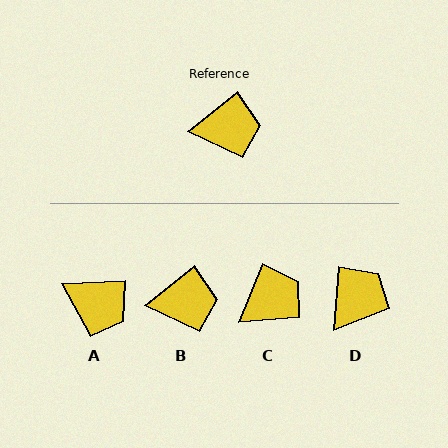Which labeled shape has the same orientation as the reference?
B.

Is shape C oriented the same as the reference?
No, it is off by about 30 degrees.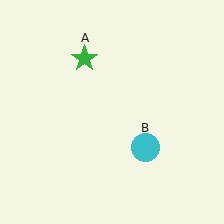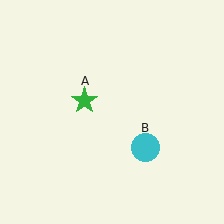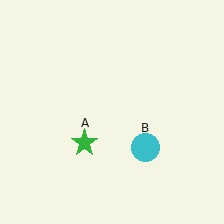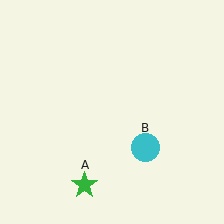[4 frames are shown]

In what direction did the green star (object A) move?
The green star (object A) moved down.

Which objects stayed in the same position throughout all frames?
Cyan circle (object B) remained stationary.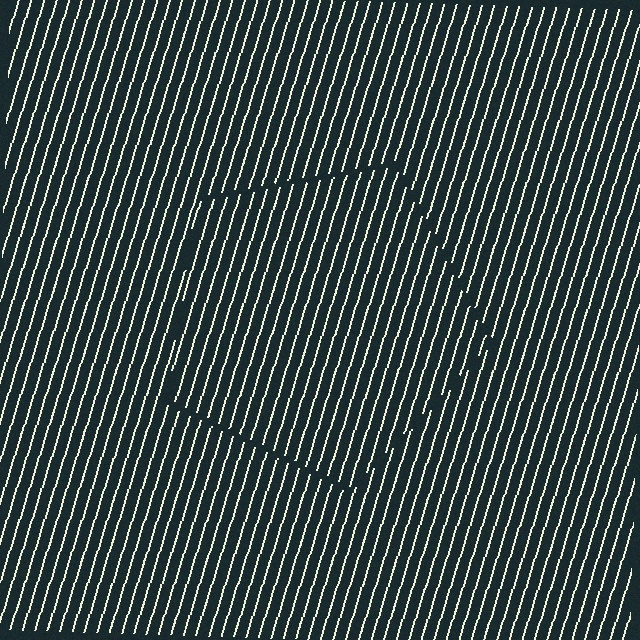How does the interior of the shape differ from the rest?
The interior of the shape contains the same grating, shifted by half a period — the contour is defined by the phase discontinuity where line-ends from the inner and outer gratings abut.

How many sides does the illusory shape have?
5 sides — the line-ends trace a pentagon.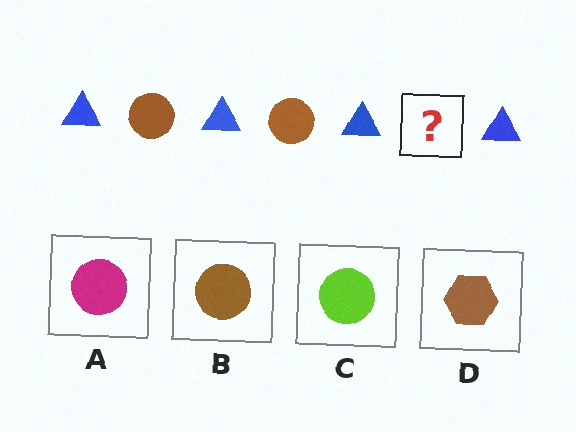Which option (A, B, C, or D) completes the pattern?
B.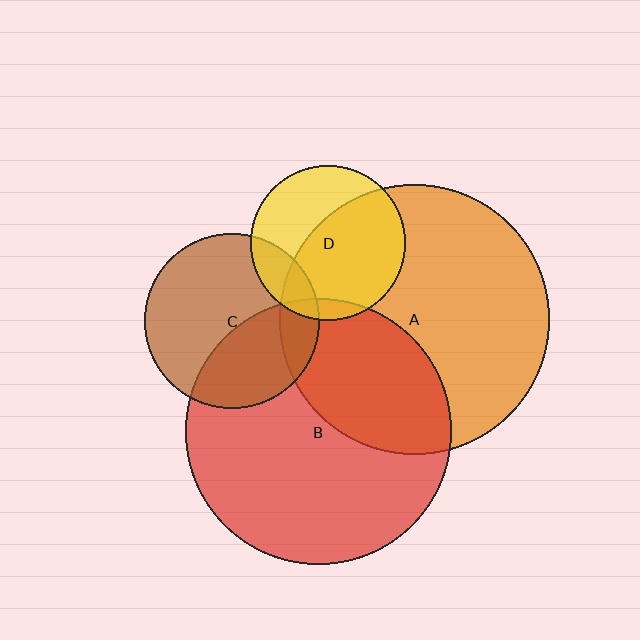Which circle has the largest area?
Circle A (orange).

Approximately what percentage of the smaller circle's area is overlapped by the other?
Approximately 15%.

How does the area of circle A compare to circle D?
Approximately 3.0 times.